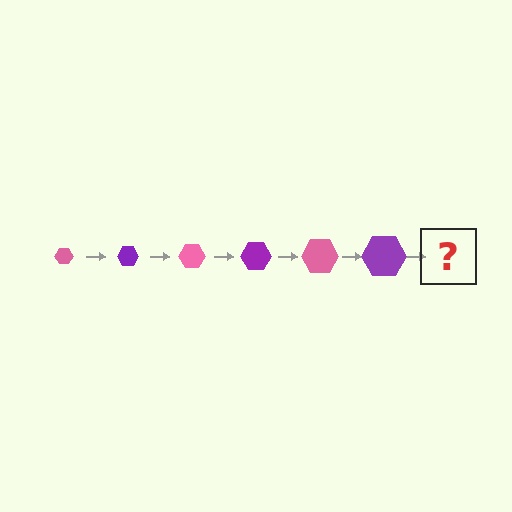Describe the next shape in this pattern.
It should be a pink hexagon, larger than the previous one.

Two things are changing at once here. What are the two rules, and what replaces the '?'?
The two rules are that the hexagon grows larger each step and the color cycles through pink and purple. The '?' should be a pink hexagon, larger than the previous one.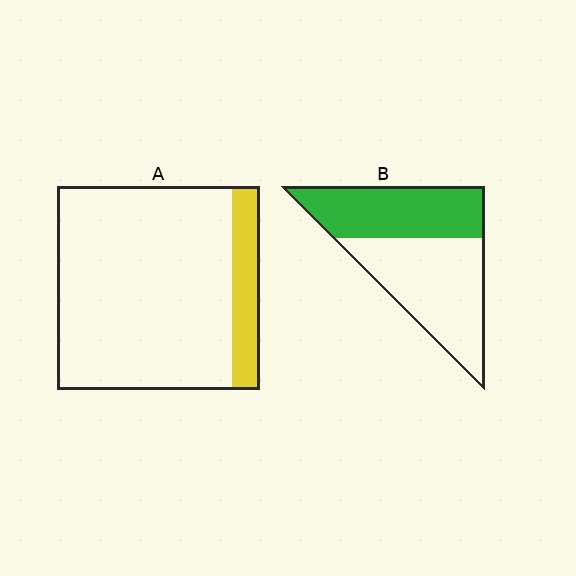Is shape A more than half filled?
No.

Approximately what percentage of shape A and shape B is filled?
A is approximately 15% and B is approximately 45%.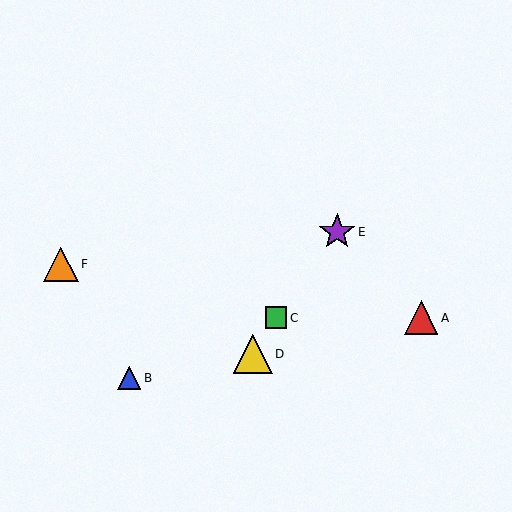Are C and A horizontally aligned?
Yes, both are at y≈318.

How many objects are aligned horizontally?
2 objects (A, C) are aligned horizontally.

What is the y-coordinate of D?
Object D is at y≈354.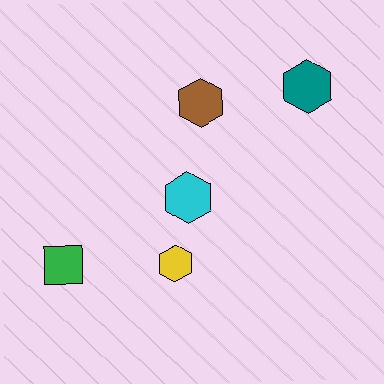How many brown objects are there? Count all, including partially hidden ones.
There is 1 brown object.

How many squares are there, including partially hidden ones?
There is 1 square.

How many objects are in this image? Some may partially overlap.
There are 5 objects.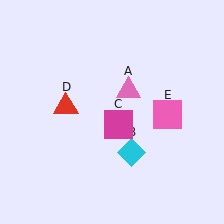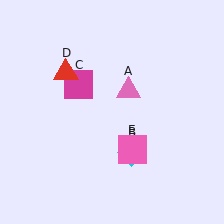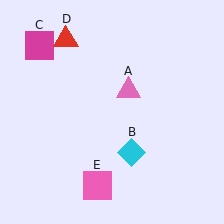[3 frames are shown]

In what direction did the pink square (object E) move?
The pink square (object E) moved down and to the left.